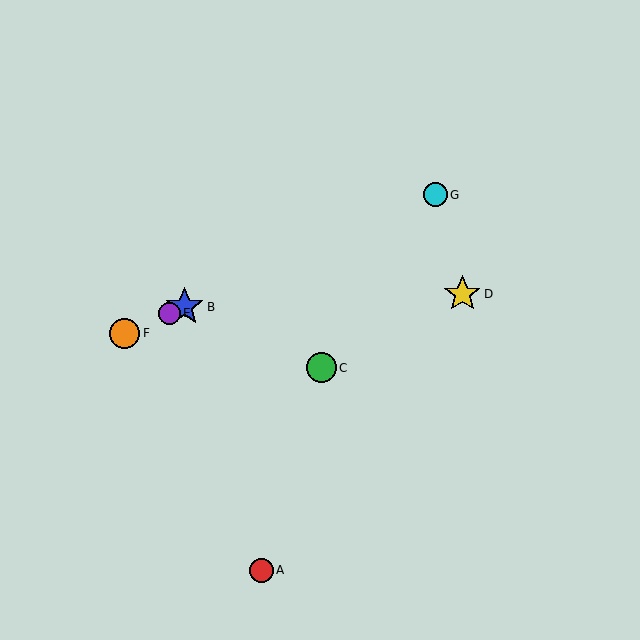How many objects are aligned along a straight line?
4 objects (B, E, F, G) are aligned along a straight line.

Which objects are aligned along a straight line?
Objects B, E, F, G are aligned along a straight line.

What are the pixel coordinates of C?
Object C is at (322, 368).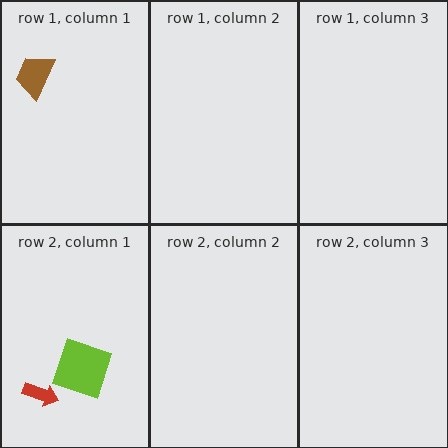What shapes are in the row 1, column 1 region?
The brown trapezoid.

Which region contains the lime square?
The row 2, column 1 region.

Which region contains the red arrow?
The row 2, column 1 region.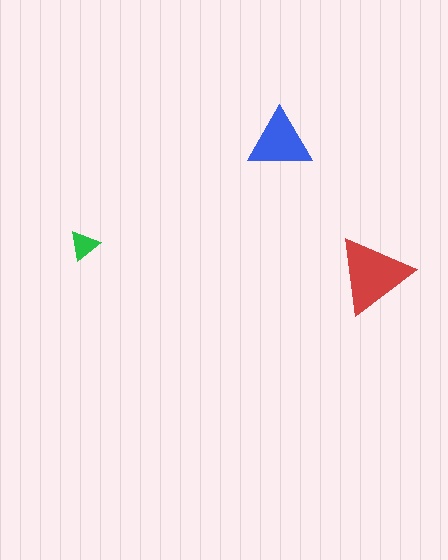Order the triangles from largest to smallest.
the red one, the blue one, the green one.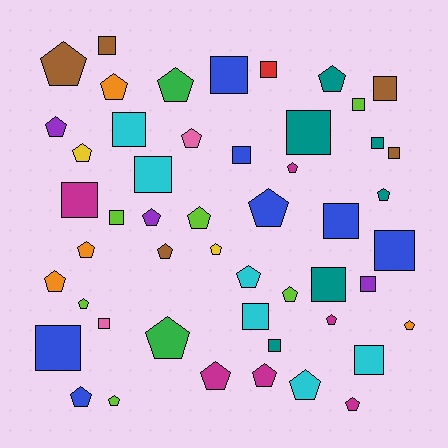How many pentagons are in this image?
There are 28 pentagons.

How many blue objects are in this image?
There are 7 blue objects.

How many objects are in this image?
There are 50 objects.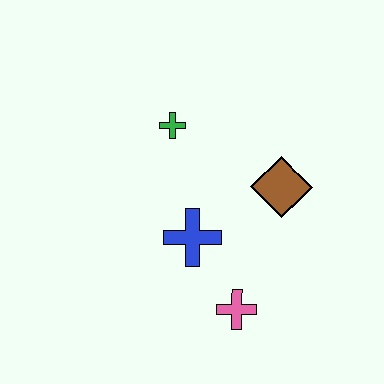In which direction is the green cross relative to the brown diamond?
The green cross is to the left of the brown diamond.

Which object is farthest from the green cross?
The pink cross is farthest from the green cross.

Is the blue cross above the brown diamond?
No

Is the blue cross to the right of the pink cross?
No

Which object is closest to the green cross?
The blue cross is closest to the green cross.